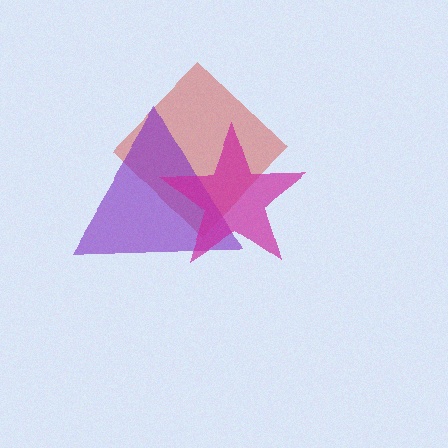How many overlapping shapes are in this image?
There are 3 overlapping shapes in the image.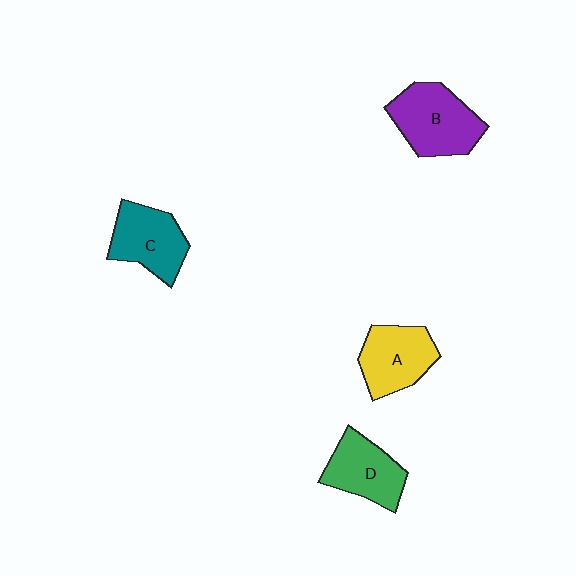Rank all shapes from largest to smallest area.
From largest to smallest: B (purple), C (teal), A (yellow), D (green).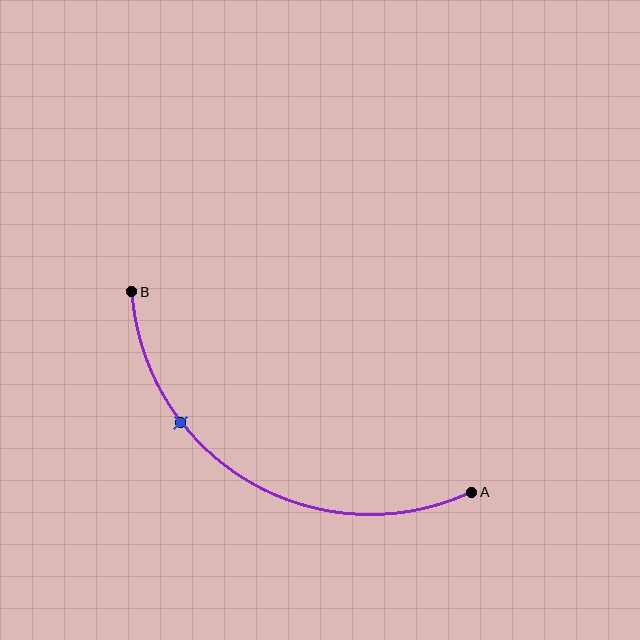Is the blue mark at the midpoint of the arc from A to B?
No. The blue mark lies on the arc but is closer to endpoint B. The arc midpoint would be at the point on the curve equidistant along the arc from both A and B.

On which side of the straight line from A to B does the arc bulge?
The arc bulges below the straight line connecting A and B.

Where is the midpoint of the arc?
The arc midpoint is the point on the curve farthest from the straight line joining A and B. It sits below that line.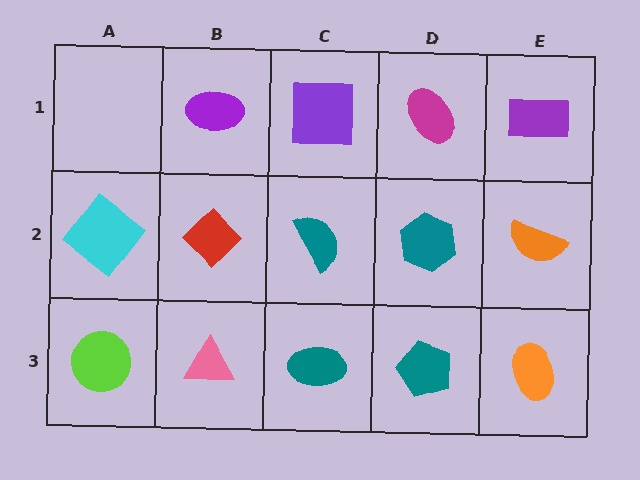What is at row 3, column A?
A lime circle.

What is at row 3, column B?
A pink triangle.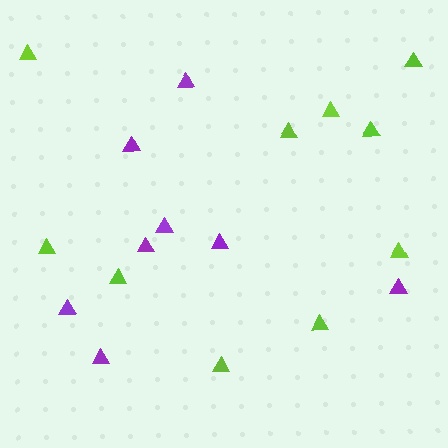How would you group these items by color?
There are 2 groups: one group of lime triangles (10) and one group of purple triangles (8).